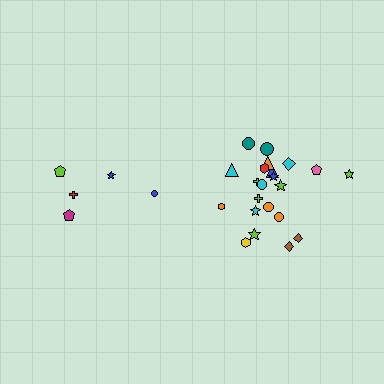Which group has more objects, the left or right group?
The right group.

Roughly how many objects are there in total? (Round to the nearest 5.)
Roughly 25 objects in total.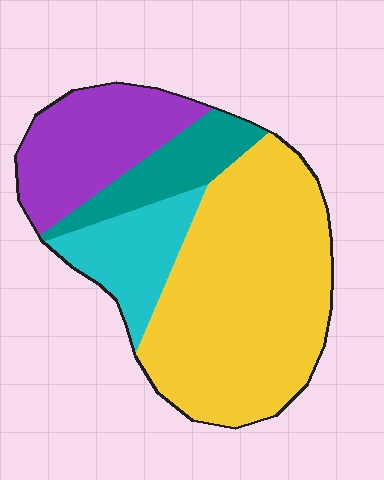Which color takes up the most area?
Yellow, at roughly 55%.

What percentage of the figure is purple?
Purple takes up about one fifth (1/5) of the figure.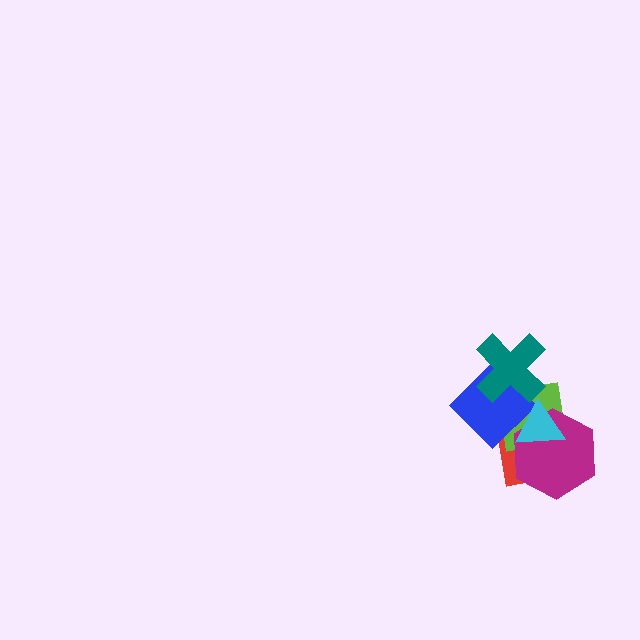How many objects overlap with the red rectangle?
4 objects overlap with the red rectangle.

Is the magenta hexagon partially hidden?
Yes, it is partially covered by another shape.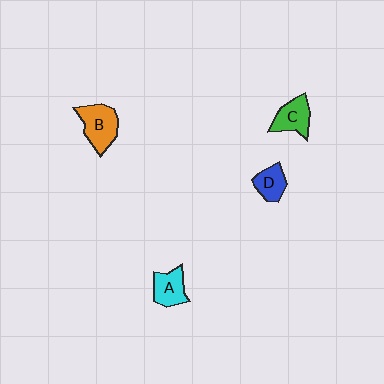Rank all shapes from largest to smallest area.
From largest to smallest: B (orange), C (green), A (cyan), D (blue).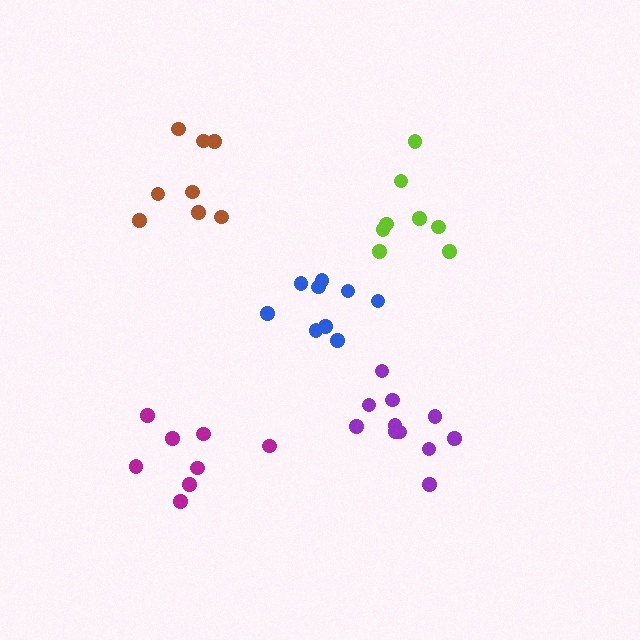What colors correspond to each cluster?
The clusters are colored: lime, purple, brown, blue, magenta.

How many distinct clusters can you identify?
There are 5 distinct clusters.